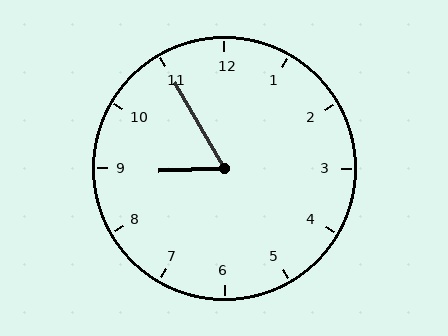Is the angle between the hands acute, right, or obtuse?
It is acute.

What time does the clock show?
8:55.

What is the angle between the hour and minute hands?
Approximately 62 degrees.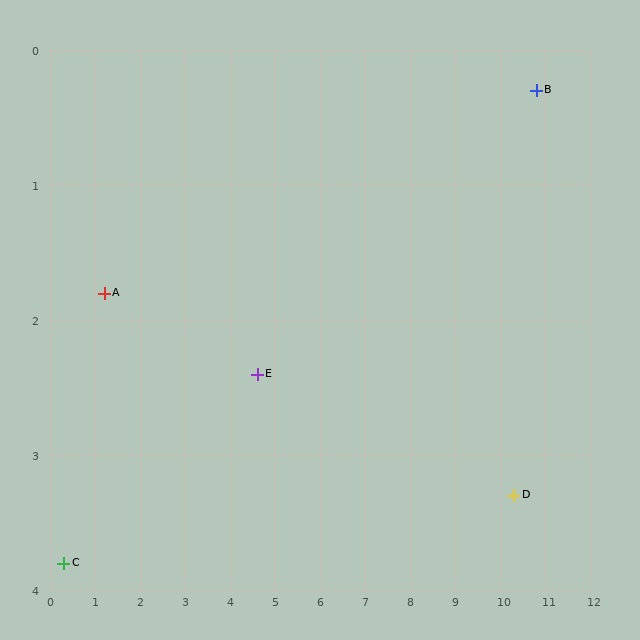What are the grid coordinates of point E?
Point E is at approximately (4.6, 2.4).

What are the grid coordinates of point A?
Point A is at approximately (1.2, 1.8).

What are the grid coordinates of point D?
Point D is at approximately (10.3, 3.3).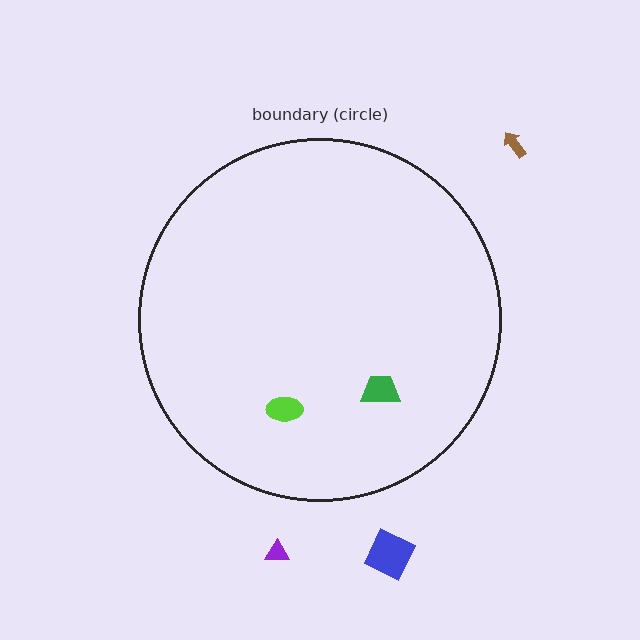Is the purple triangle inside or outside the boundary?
Outside.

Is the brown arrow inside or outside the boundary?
Outside.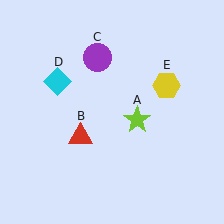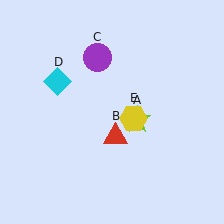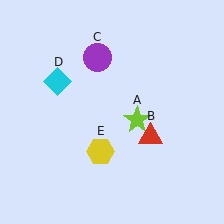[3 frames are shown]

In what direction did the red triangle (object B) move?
The red triangle (object B) moved right.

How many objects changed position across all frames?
2 objects changed position: red triangle (object B), yellow hexagon (object E).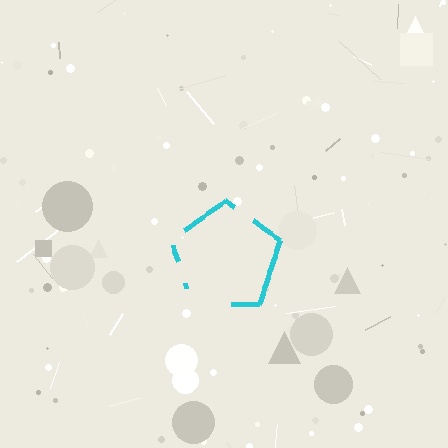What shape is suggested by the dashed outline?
The dashed outline suggests a pentagon.